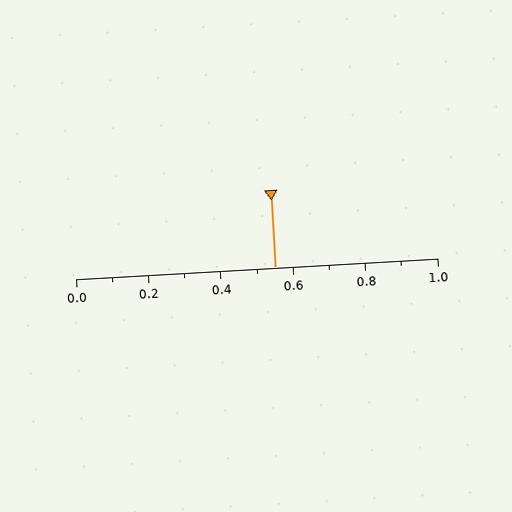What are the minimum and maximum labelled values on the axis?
The axis runs from 0.0 to 1.0.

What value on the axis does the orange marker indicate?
The marker indicates approximately 0.55.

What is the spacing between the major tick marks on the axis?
The major ticks are spaced 0.2 apart.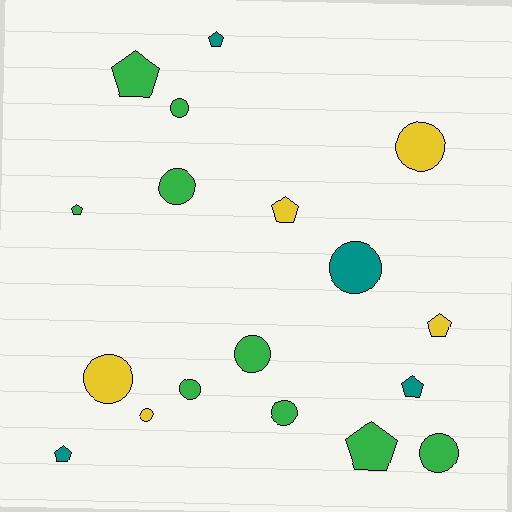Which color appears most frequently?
Green, with 9 objects.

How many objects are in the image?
There are 18 objects.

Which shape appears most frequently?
Circle, with 10 objects.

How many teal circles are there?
There is 1 teal circle.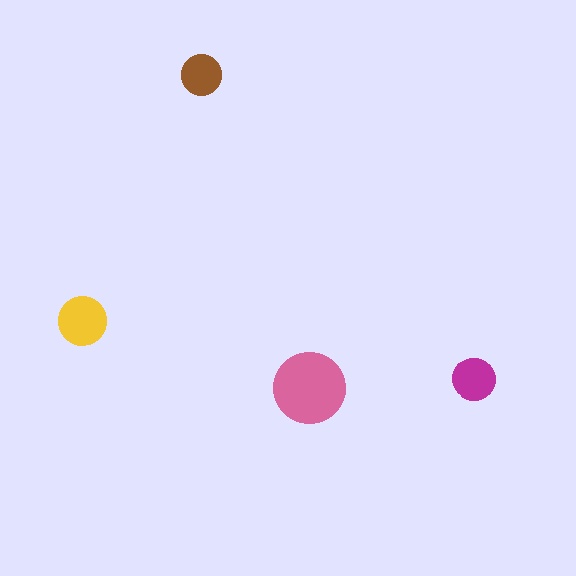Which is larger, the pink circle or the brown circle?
The pink one.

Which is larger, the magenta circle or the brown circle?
The magenta one.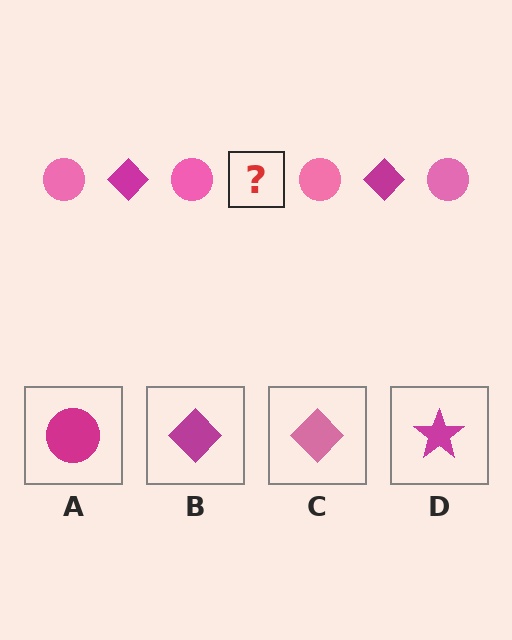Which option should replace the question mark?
Option B.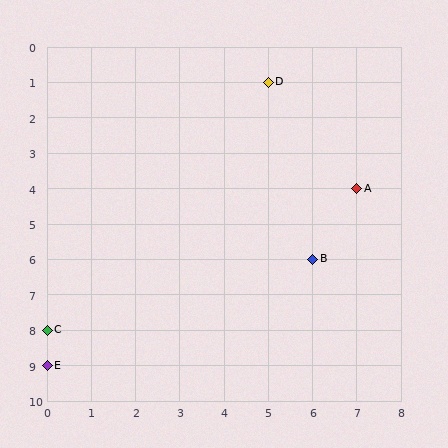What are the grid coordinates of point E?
Point E is at grid coordinates (0, 9).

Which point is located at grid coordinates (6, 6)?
Point B is at (6, 6).